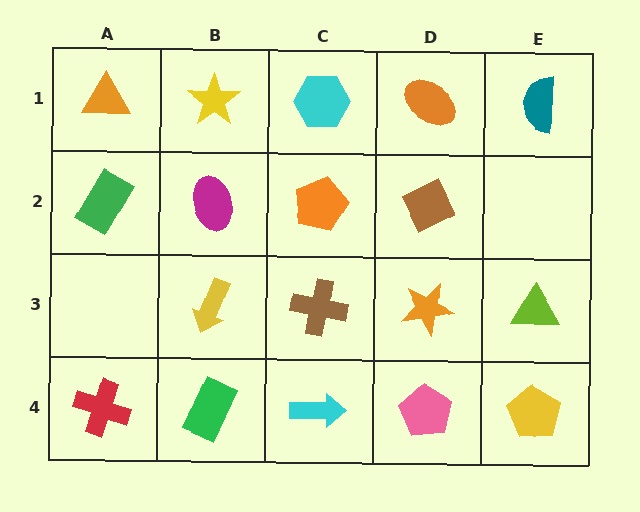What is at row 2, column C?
An orange pentagon.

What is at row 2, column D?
A brown diamond.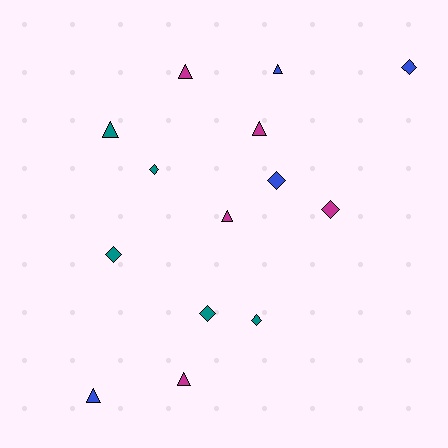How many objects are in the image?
There are 14 objects.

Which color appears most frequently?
Magenta, with 5 objects.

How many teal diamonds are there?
There are 4 teal diamonds.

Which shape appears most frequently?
Triangle, with 7 objects.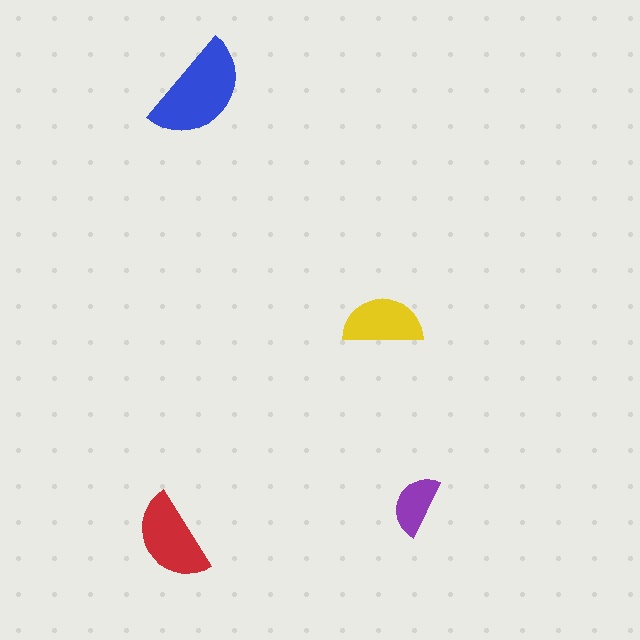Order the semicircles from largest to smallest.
the blue one, the red one, the yellow one, the purple one.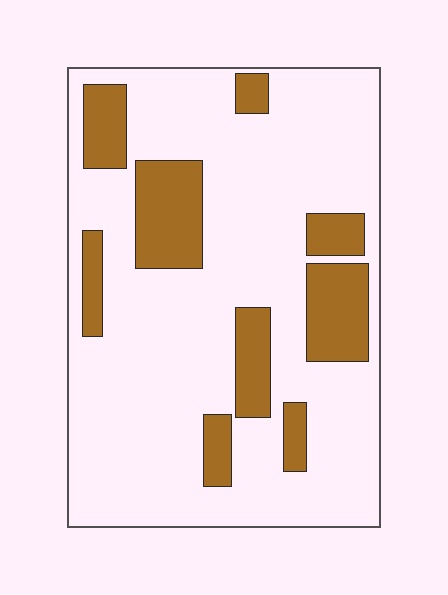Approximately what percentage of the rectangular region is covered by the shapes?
Approximately 20%.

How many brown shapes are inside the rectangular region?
9.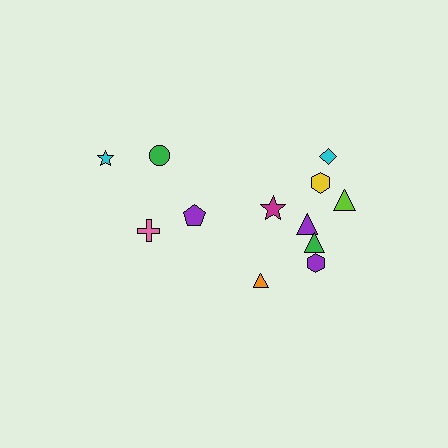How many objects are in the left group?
There are 4 objects.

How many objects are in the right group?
There are 8 objects.